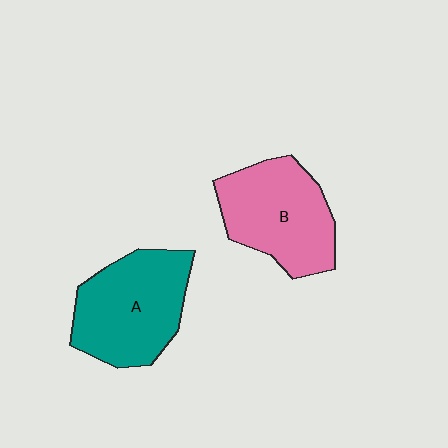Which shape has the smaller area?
Shape B (pink).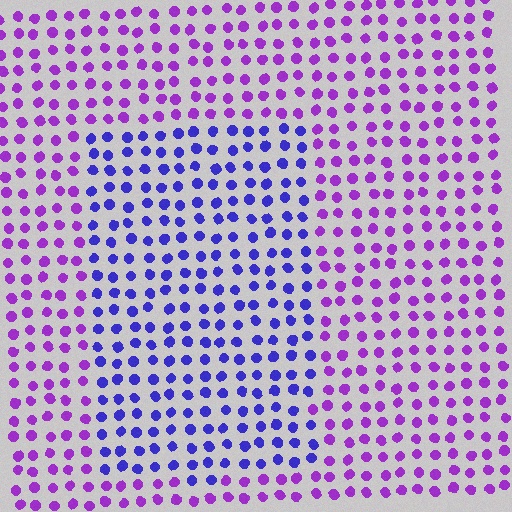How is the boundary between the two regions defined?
The boundary is defined purely by a slight shift in hue (about 39 degrees). Spacing, size, and orientation are identical on both sides.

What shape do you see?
I see a rectangle.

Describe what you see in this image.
The image is filled with small purple elements in a uniform arrangement. A rectangle-shaped region is visible where the elements are tinted to a slightly different hue, forming a subtle color boundary.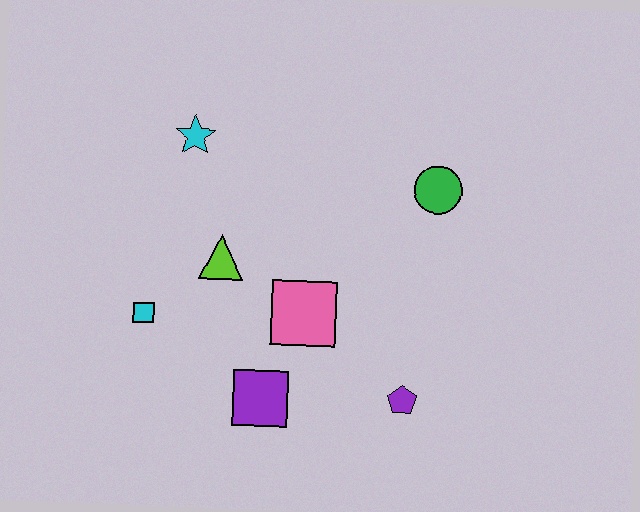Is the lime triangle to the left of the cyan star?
No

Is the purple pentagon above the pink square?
No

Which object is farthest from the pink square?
The cyan star is farthest from the pink square.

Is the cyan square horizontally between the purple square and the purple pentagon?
No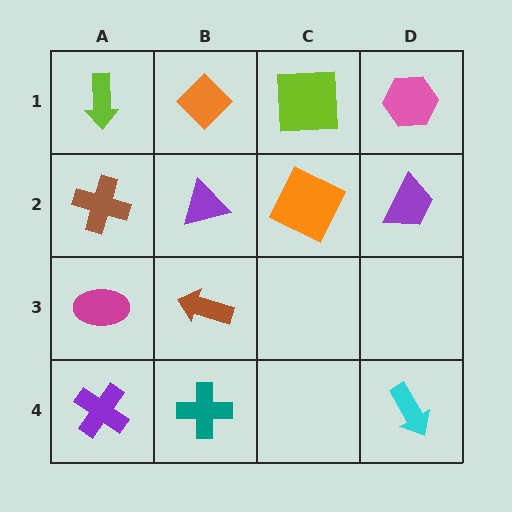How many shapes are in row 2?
4 shapes.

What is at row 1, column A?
A lime arrow.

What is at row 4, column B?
A teal cross.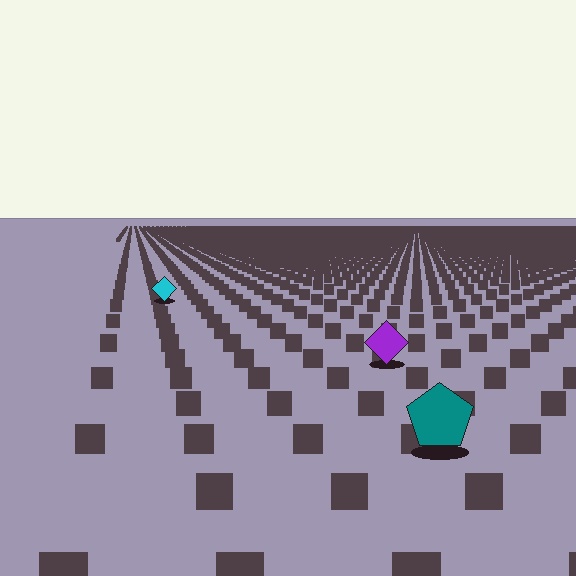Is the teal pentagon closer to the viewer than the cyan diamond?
Yes. The teal pentagon is closer — you can tell from the texture gradient: the ground texture is coarser near it.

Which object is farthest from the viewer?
The cyan diamond is farthest from the viewer. It appears smaller and the ground texture around it is denser.